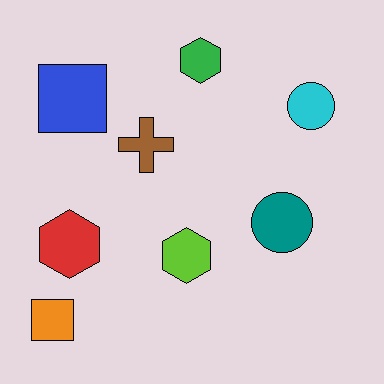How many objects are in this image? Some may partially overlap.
There are 8 objects.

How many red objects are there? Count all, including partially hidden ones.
There is 1 red object.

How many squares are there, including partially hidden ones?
There are 2 squares.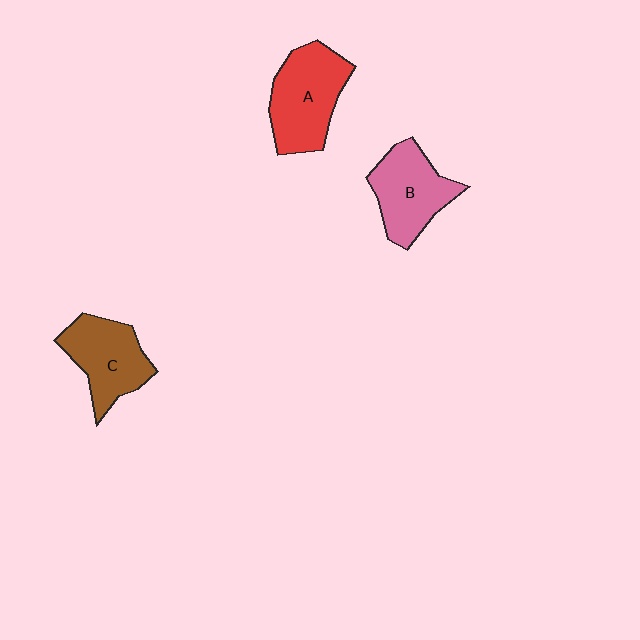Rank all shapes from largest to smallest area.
From largest to smallest: A (red), B (pink), C (brown).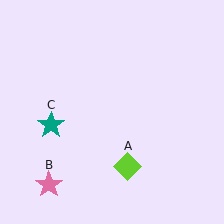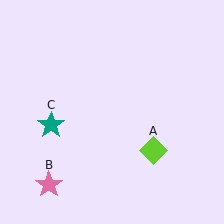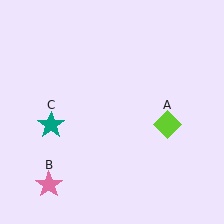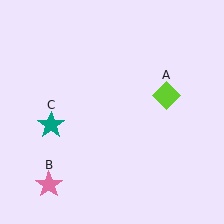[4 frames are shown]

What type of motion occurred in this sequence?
The lime diamond (object A) rotated counterclockwise around the center of the scene.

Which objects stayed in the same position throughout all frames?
Pink star (object B) and teal star (object C) remained stationary.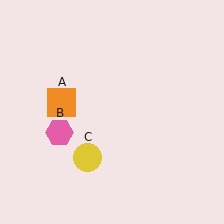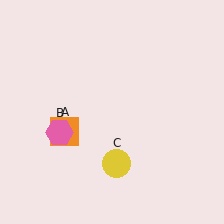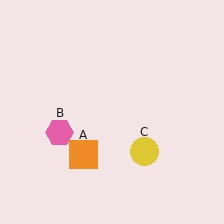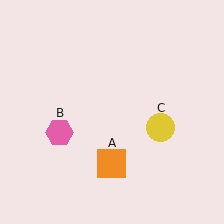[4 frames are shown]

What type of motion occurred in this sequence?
The orange square (object A), yellow circle (object C) rotated counterclockwise around the center of the scene.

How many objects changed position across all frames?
2 objects changed position: orange square (object A), yellow circle (object C).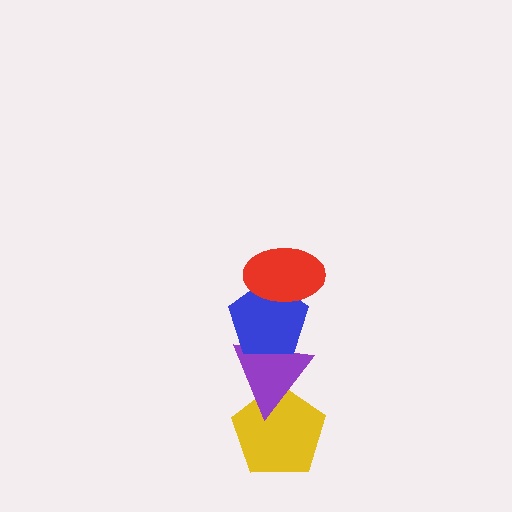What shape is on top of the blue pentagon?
The red ellipse is on top of the blue pentagon.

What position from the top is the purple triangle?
The purple triangle is 3rd from the top.